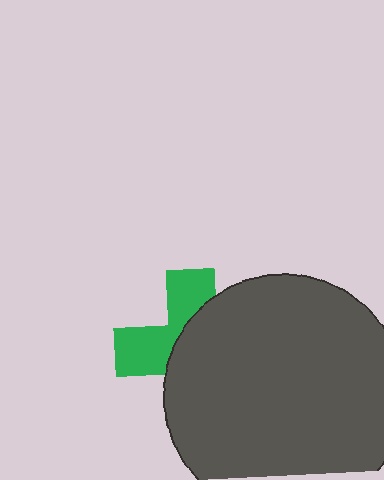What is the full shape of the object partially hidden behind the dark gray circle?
The partially hidden object is a green cross.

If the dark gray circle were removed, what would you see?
You would see the complete green cross.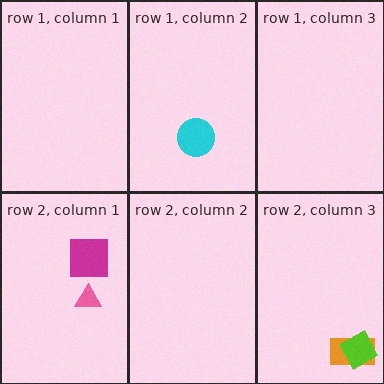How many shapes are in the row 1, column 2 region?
1.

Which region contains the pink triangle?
The row 2, column 1 region.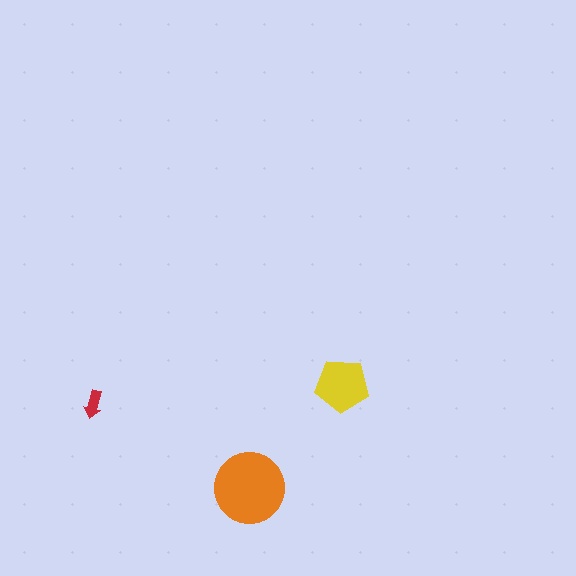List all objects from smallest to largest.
The red arrow, the yellow pentagon, the orange circle.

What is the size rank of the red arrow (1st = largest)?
3rd.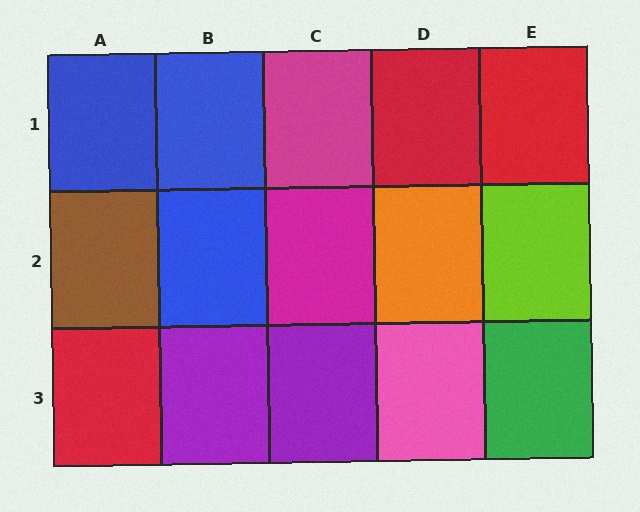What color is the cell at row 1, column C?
Magenta.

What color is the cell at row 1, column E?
Red.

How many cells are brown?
1 cell is brown.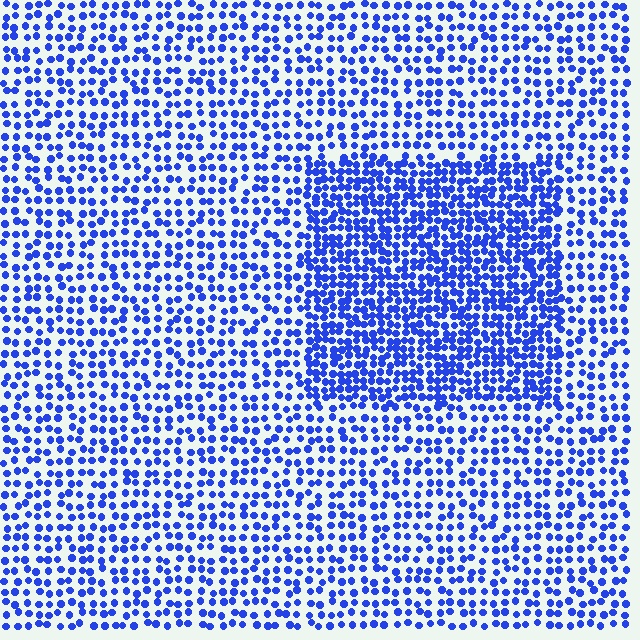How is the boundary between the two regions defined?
The boundary is defined by a change in element density (approximately 1.8x ratio). All elements are the same color, size, and shape.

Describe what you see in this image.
The image contains small blue elements arranged at two different densities. A rectangle-shaped region is visible where the elements are more densely packed than the surrounding area.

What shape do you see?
I see a rectangle.